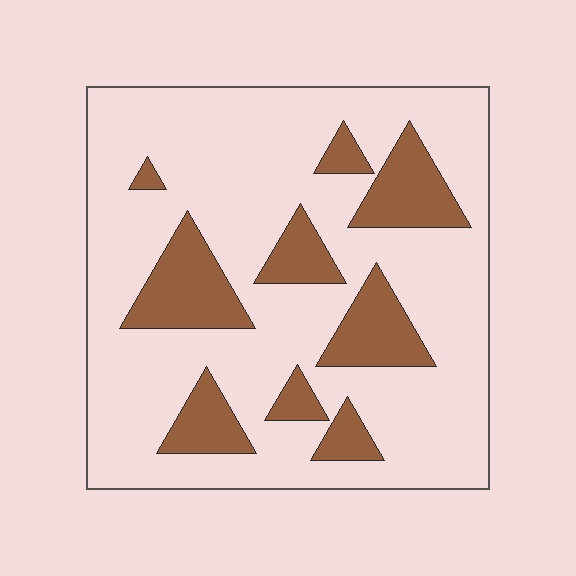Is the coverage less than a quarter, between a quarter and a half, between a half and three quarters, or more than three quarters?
Less than a quarter.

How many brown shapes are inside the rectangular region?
9.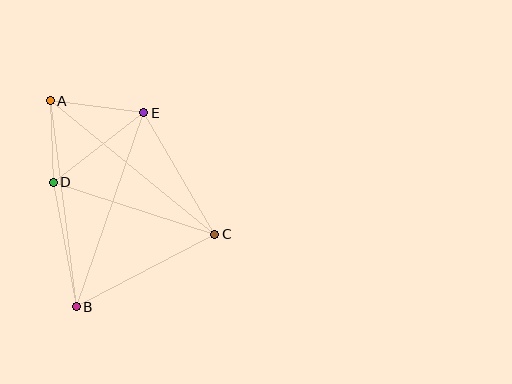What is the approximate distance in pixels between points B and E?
The distance between B and E is approximately 205 pixels.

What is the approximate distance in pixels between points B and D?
The distance between B and D is approximately 127 pixels.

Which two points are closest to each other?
Points A and D are closest to each other.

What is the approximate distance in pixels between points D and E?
The distance between D and E is approximately 114 pixels.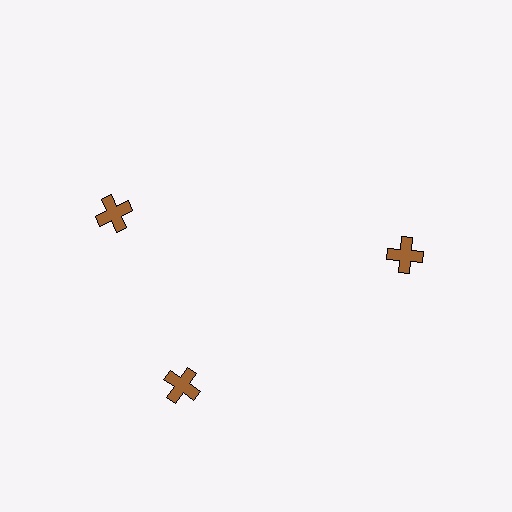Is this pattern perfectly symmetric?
No. The 3 brown crosses are arranged in a ring, but one element near the 11 o'clock position is rotated out of alignment along the ring, breaking the 3-fold rotational symmetry.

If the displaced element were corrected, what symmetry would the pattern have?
It would have 3-fold rotational symmetry — the pattern would map onto itself every 120 degrees.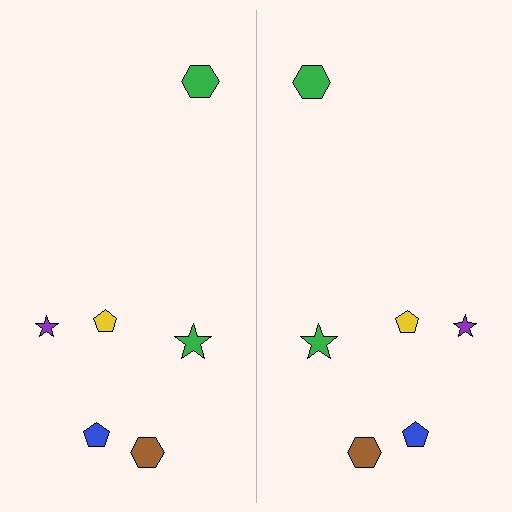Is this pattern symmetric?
Yes, this pattern has bilateral (reflection) symmetry.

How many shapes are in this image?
There are 12 shapes in this image.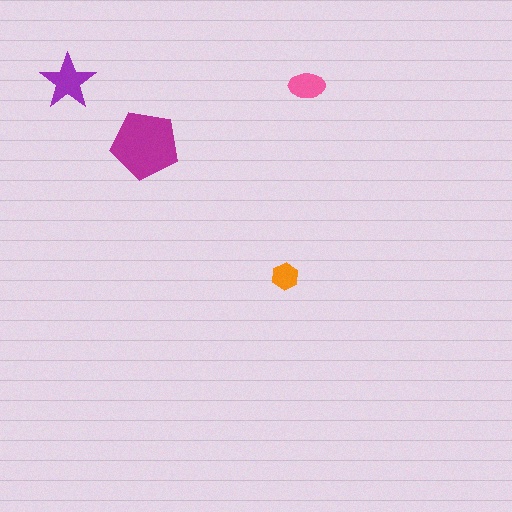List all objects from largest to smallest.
The magenta pentagon, the purple star, the pink ellipse, the orange hexagon.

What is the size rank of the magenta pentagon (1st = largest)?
1st.